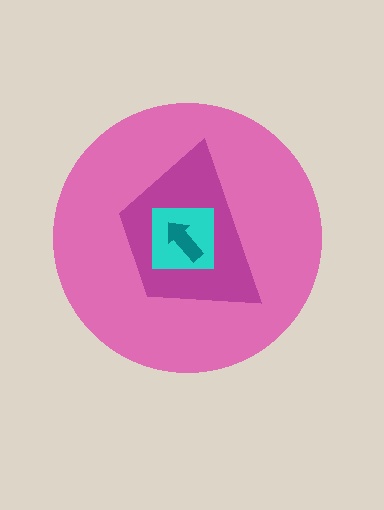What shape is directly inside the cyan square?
The teal arrow.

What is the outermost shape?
The pink circle.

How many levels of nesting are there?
4.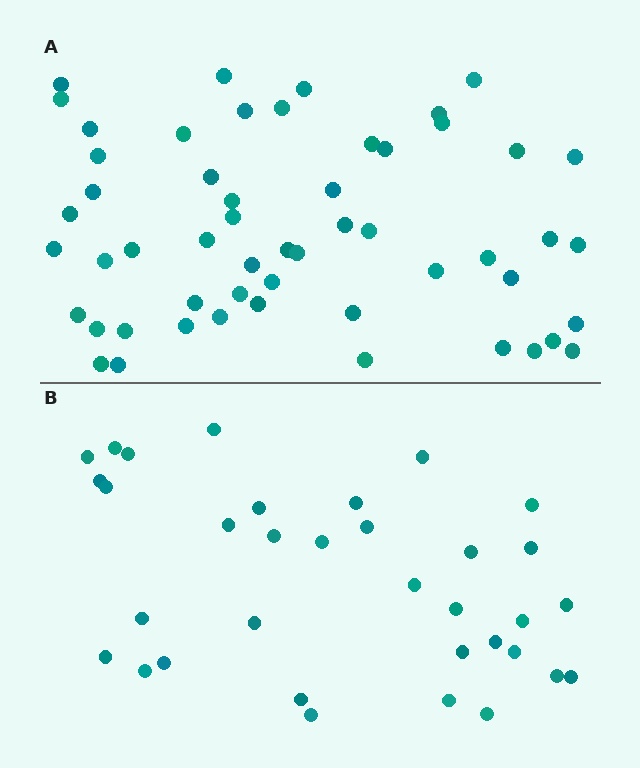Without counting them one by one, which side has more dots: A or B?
Region A (the top region) has more dots.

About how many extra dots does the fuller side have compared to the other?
Region A has approximately 20 more dots than region B.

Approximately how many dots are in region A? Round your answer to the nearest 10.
About 50 dots. (The exact count is 54, which rounds to 50.)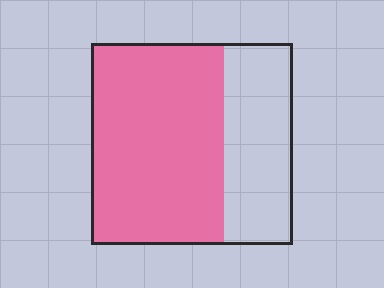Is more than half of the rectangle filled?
Yes.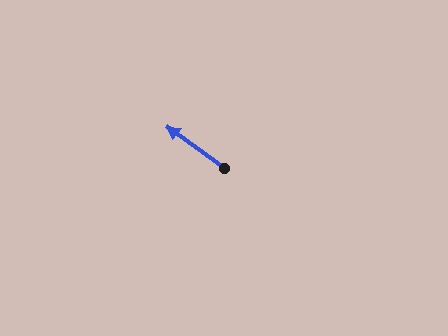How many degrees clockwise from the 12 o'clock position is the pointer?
Approximately 306 degrees.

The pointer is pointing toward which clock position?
Roughly 10 o'clock.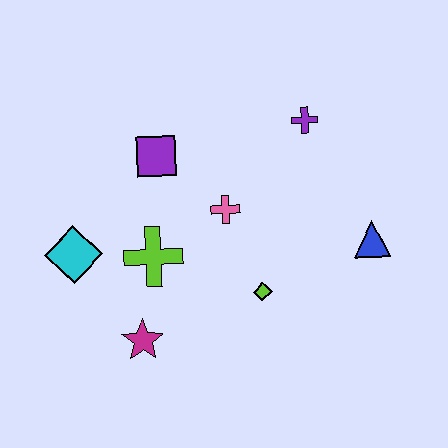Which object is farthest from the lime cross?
The blue triangle is farthest from the lime cross.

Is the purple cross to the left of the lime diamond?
No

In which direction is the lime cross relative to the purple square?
The lime cross is below the purple square.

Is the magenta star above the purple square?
No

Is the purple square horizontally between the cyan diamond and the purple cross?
Yes